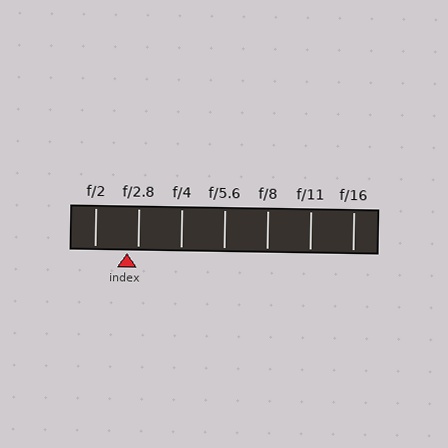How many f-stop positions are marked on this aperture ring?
There are 7 f-stop positions marked.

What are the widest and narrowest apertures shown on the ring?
The widest aperture shown is f/2 and the narrowest is f/16.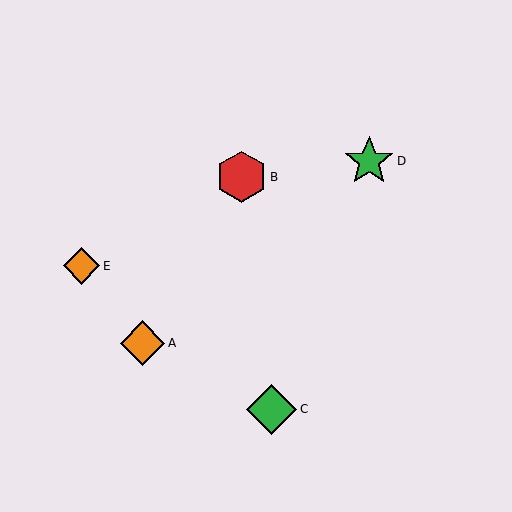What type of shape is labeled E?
Shape E is an orange diamond.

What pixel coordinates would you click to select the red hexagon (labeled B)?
Click at (241, 177) to select the red hexagon B.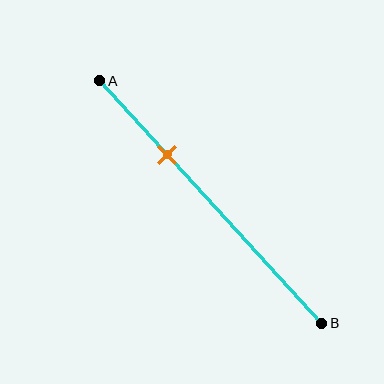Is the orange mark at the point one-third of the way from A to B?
Yes, the mark is approximately at the one-third point.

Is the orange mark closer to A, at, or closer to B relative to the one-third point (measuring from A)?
The orange mark is approximately at the one-third point of segment AB.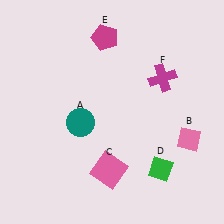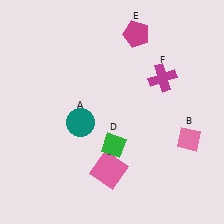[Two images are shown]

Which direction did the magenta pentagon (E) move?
The magenta pentagon (E) moved right.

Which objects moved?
The objects that moved are: the green diamond (D), the magenta pentagon (E).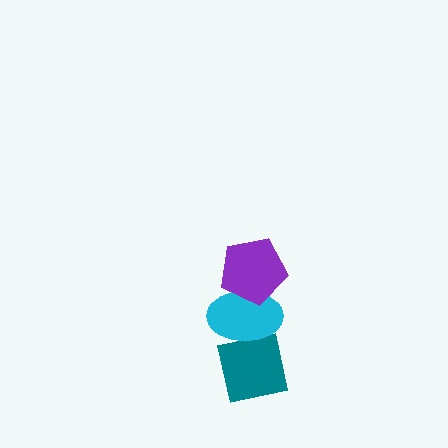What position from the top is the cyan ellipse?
The cyan ellipse is 2nd from the top.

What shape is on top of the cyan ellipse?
The purple pentagon is on top of the cyan ellipse.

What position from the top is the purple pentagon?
The purple pentagon is 1st from the top.